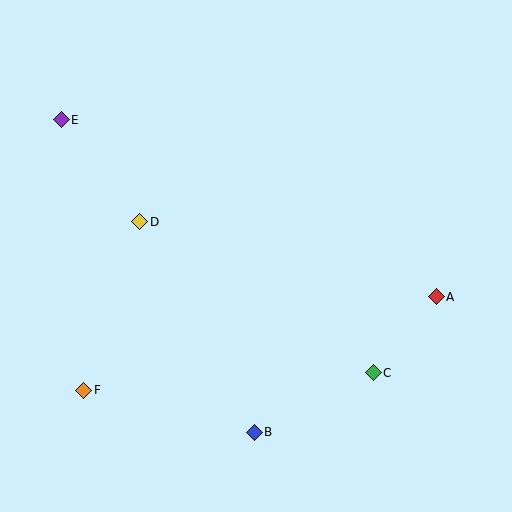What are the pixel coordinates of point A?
Point A is at (436, 297).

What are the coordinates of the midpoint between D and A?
The midpoint between D and A is at (288, 259).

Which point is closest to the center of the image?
Point D at (140, 222) is closest to the center.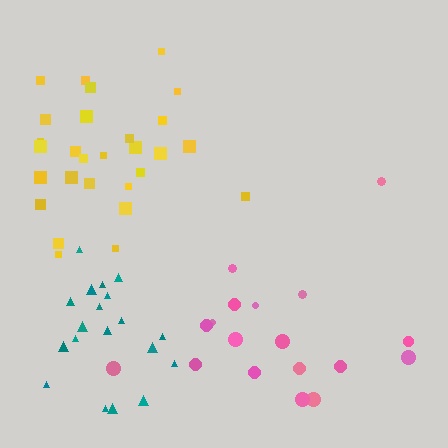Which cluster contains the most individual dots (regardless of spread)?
Yellow (28).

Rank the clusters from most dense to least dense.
teal, yellow, pink.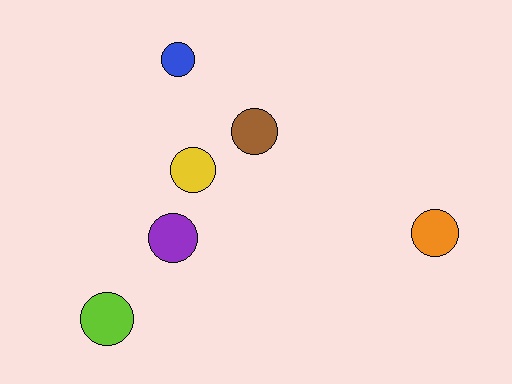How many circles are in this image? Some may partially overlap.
There are 6 circles.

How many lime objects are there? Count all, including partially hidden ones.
There is 1 lime object.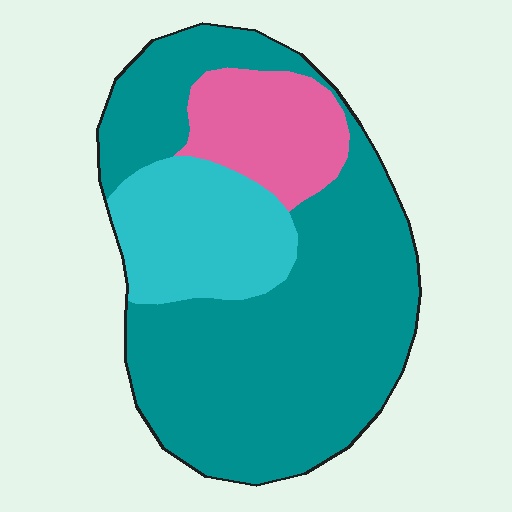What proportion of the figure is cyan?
Cyan takes up about one fifth (1/5) of the figure.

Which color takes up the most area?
Teal, at roughly 65%.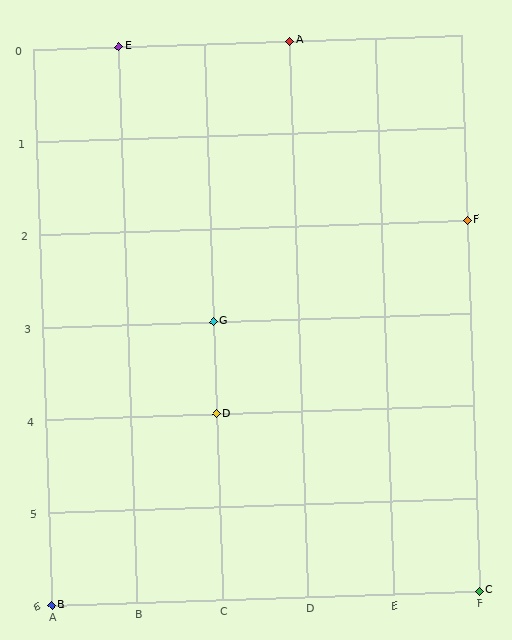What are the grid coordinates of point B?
Point B is at grid coordinates (A, 6).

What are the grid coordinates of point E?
Point E is at grid coordinates (B, 0).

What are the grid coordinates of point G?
Point G is at grid coordinates (C, 3).